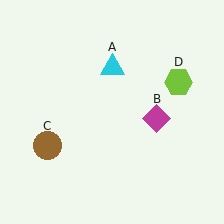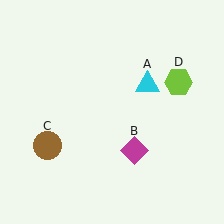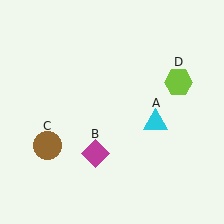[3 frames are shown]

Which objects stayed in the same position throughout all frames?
Brown circle (object C) and lime hexagon (object D) remained stationary.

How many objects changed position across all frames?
2 objects changed position: cyan triangle (object A), magenta diamond (object B).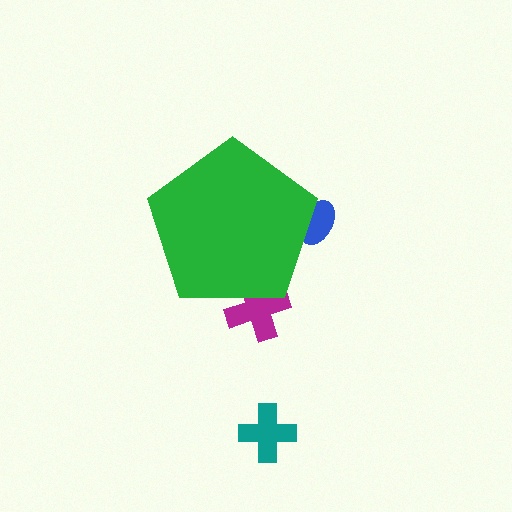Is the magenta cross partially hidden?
Yes, the magenta cross is partially hidden behind the green pentagon.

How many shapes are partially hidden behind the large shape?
2 shapes are partially hidden.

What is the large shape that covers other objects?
A green pentagon.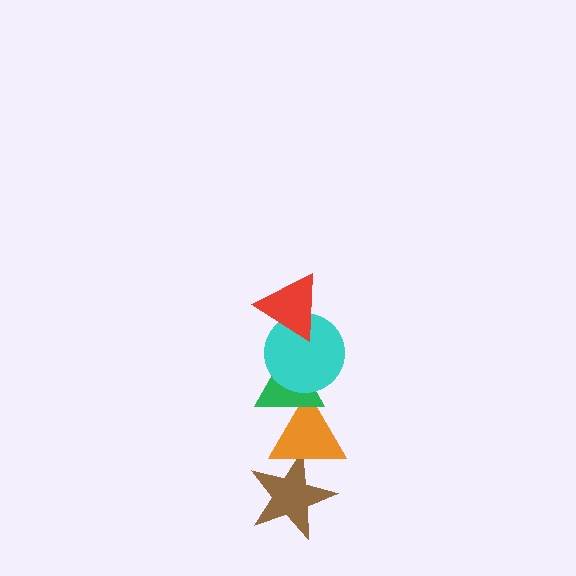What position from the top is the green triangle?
The green triangle is 3rd from the top.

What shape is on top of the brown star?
The orange triangle is on top of the brown star.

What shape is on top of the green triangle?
The cyan circle is on top of the green triangle.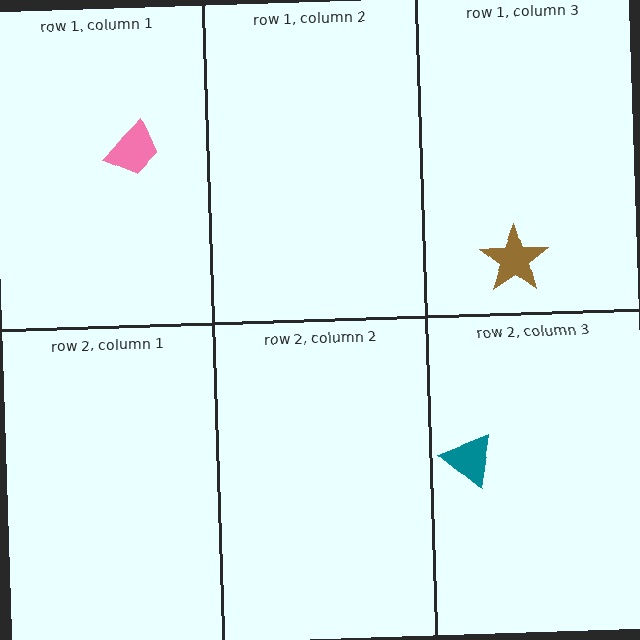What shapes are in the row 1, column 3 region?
The brown star.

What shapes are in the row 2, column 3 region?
The teal triangle.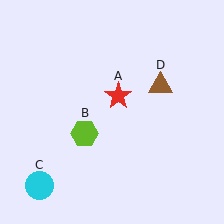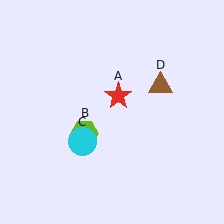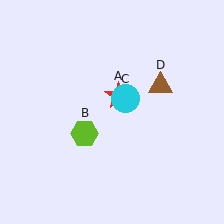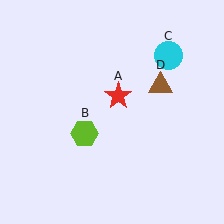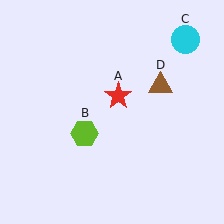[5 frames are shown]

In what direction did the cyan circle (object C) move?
The cyan circle (object C) moved up and to the right.